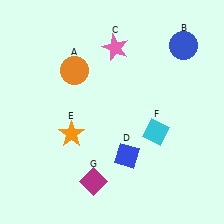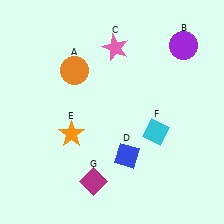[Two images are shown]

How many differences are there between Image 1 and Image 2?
There is 1 difference between the two images.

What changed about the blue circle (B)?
In Image 1, B is blue. In Image 2, it changed to purple.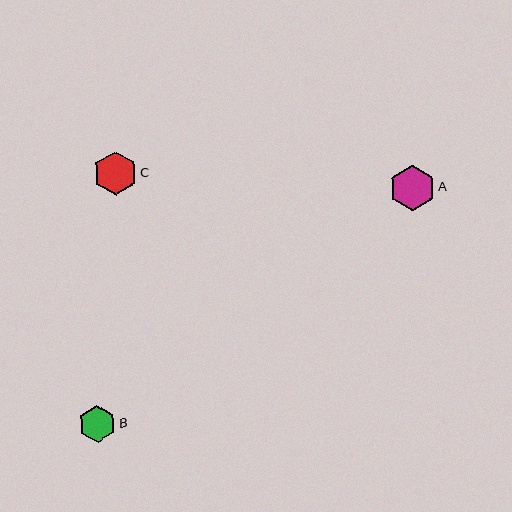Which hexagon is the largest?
Hexagon A is the largest with a size of approximately 45 pixels.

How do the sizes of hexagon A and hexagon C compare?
Hexagon A and hexagon C are approximately the same size.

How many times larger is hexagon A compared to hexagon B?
Hexagon A is approximately 1.2 times the size of hexagon B.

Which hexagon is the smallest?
Hexagon B is the smallest with a size of approximately 37 pixels.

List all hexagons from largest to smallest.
From largest to smallest: A, C, B.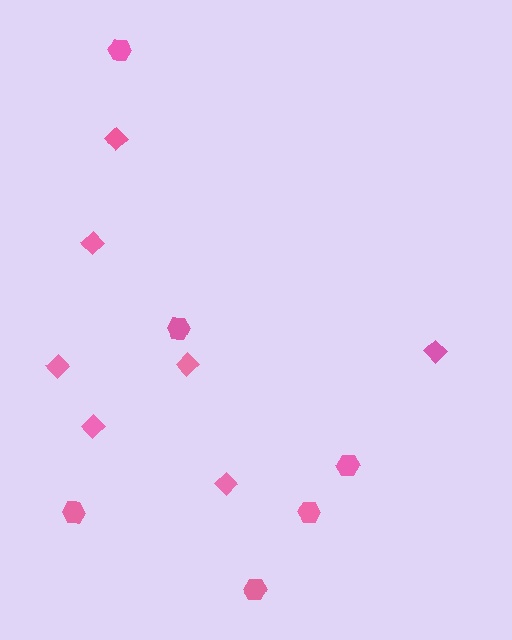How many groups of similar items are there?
There are 2 groups: one group of diamonds (7) and one group of hexagons (6).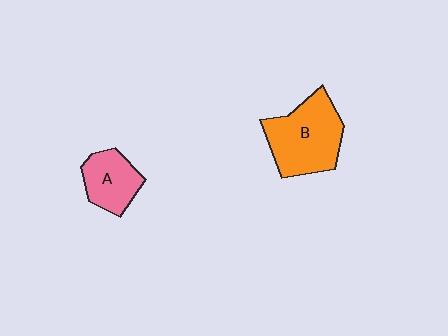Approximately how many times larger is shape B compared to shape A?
Approximately 1.7 times.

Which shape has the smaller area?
Shape A (pink).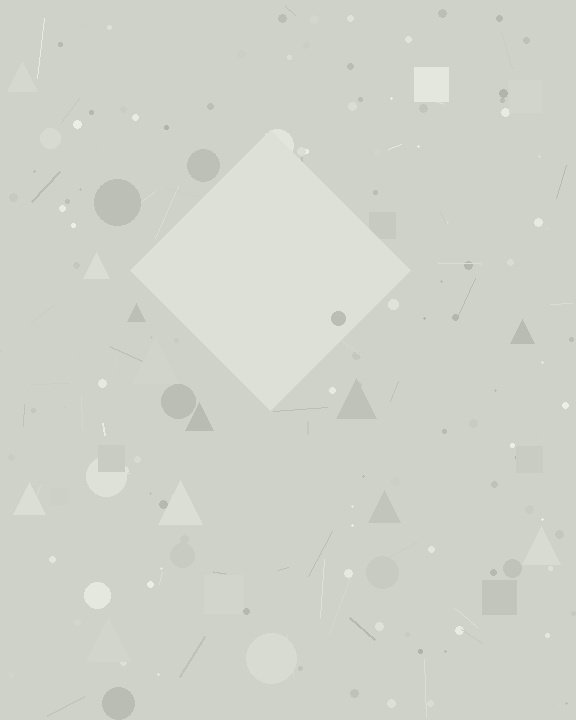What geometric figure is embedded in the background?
A diamond is embedded in the background.